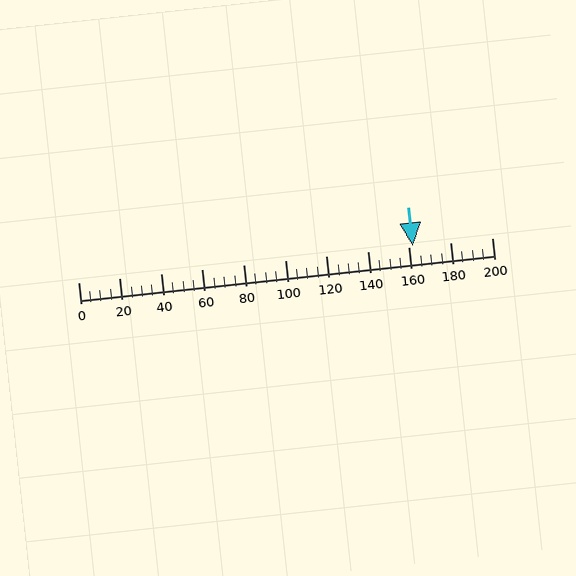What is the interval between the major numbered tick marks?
The major tick marks are spaced 20 units apart.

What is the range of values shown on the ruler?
The ruler shows values from 0 to 200.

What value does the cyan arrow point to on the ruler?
The cyan arrow points to approximately 162.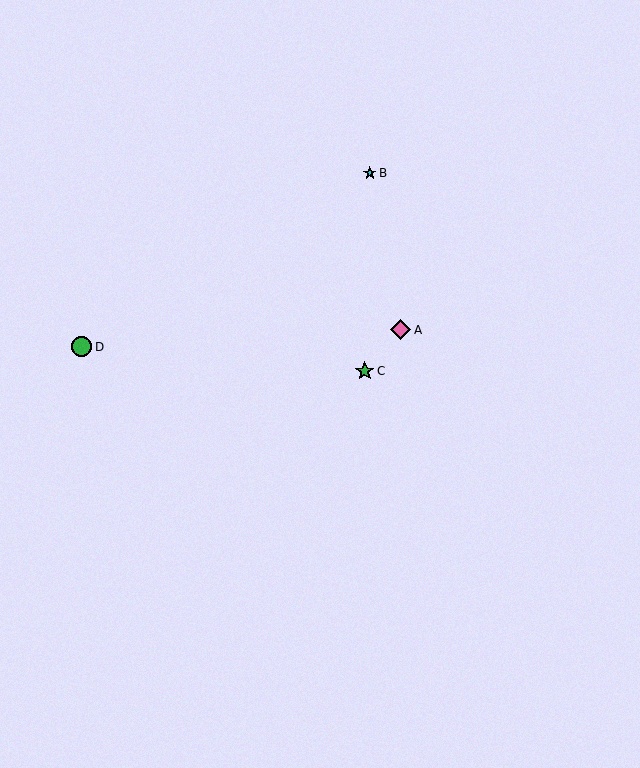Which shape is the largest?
The green circle (labeled D) is the largest.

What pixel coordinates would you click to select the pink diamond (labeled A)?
Click at (401, 330) to select the pink diamond A.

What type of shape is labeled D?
Shape D is a green circle.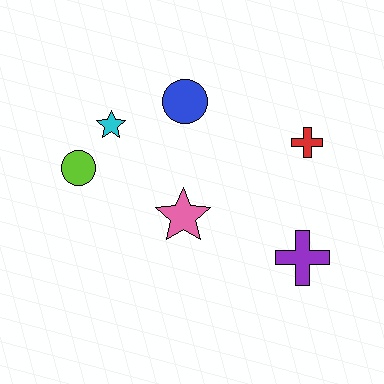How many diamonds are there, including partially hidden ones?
There are no diamonds.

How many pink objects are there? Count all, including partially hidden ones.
There is 1 pink object.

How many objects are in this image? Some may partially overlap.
There are 6 objects.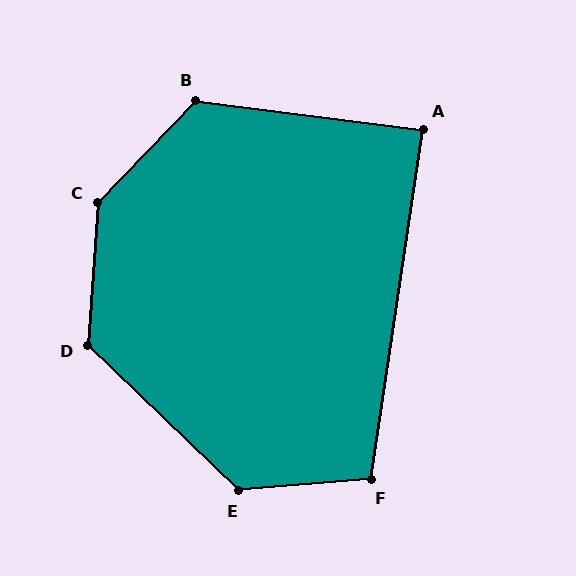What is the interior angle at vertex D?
Approximately 130 degrees (obtuse).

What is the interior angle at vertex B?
Approximately 127 degrees (obtuse).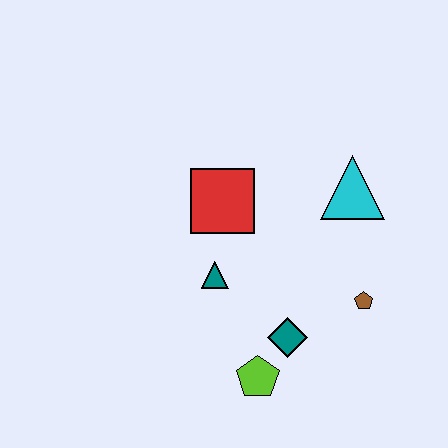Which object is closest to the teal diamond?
The lime pentagon is closest to the teal diamond.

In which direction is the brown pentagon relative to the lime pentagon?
The brown pentagon is to the right of the lime pentagon.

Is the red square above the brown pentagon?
Yes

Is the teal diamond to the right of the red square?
Yes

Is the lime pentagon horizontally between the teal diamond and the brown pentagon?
No